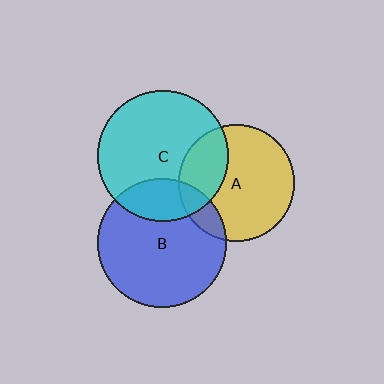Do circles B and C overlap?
Yes.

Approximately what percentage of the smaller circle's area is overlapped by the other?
Approximately 20%.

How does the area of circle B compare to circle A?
Approximately 1.2 times.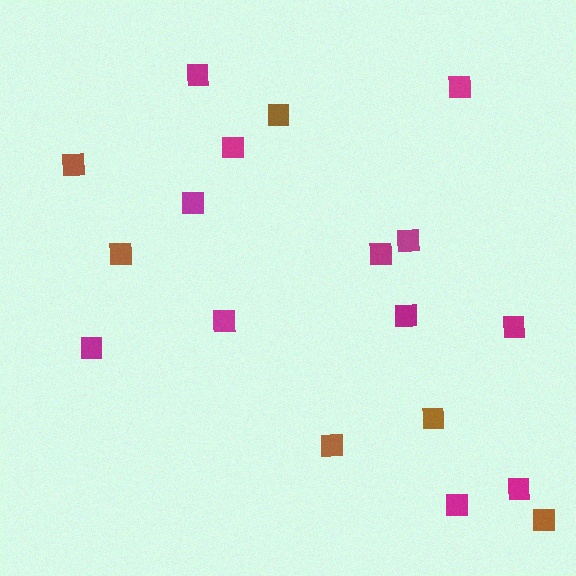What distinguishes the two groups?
There are 2 groups: one group of magenta squares (12) and one group of brown squares (6).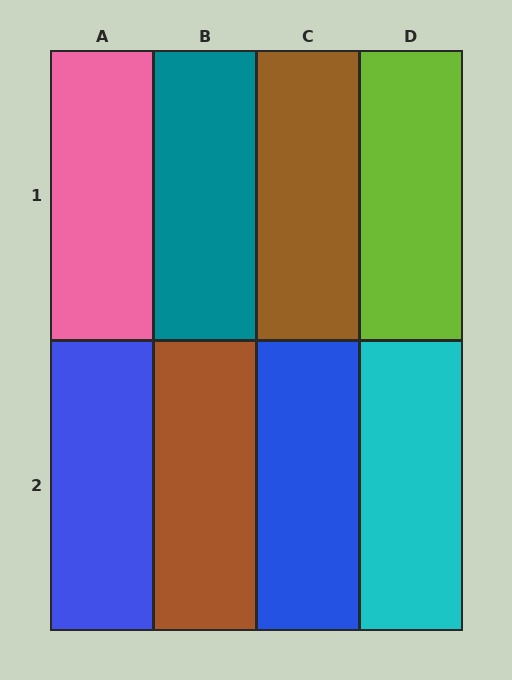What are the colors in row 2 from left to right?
Blue, brown, blue, cyan.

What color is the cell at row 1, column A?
Pink.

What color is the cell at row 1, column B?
Teal.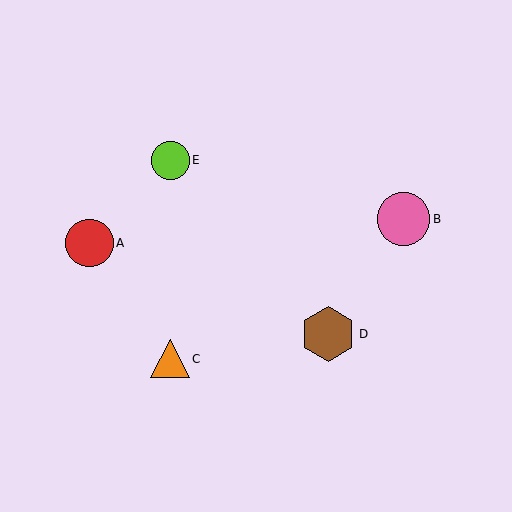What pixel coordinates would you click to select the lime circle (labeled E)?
Click at (171, 160) to select the lime circle E.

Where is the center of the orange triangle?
The center of the orange triangle is at (170, 359).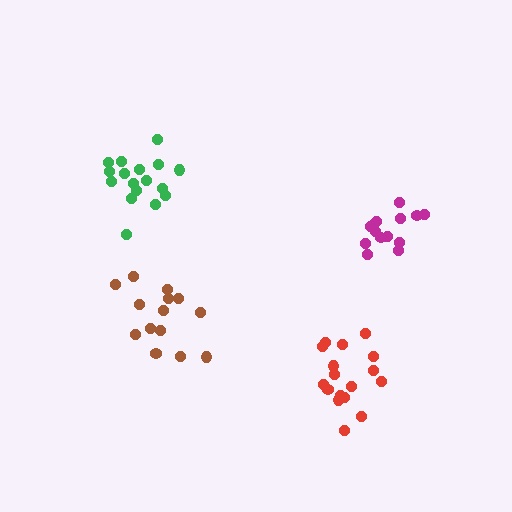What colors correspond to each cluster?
The clusters are colored: green, red, brown, magenta.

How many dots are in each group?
Group 1: 17 dots, Group 2: 17 dots, Group 3: 14 dots, Group 4: 14 dots (62 total).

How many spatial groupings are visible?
There are 4 spatial groupings.